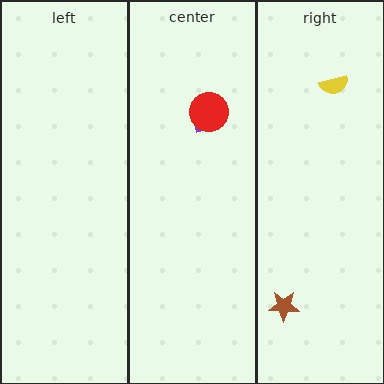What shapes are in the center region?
The purple diamond, the red circle.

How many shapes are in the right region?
2.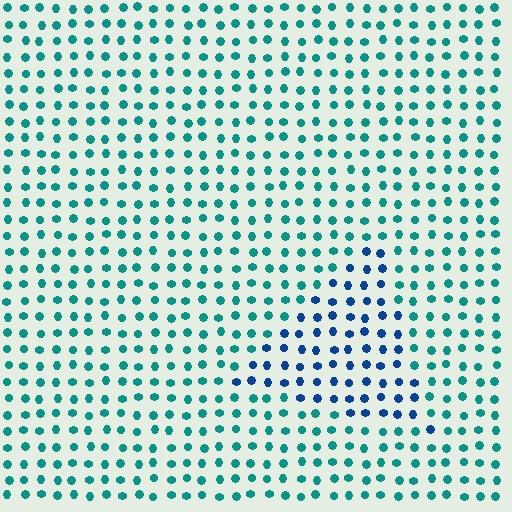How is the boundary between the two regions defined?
The boundary is defined purely by a slight shift in hue (about 43 degrees). Spacing, size, and orientation are identical on both sides.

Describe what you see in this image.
The image is filled with small teal elements in a uniform arrangement. A triangle-shaped region is visible where the elements are tinted to a slightly different hue, forming a subtle color boundary.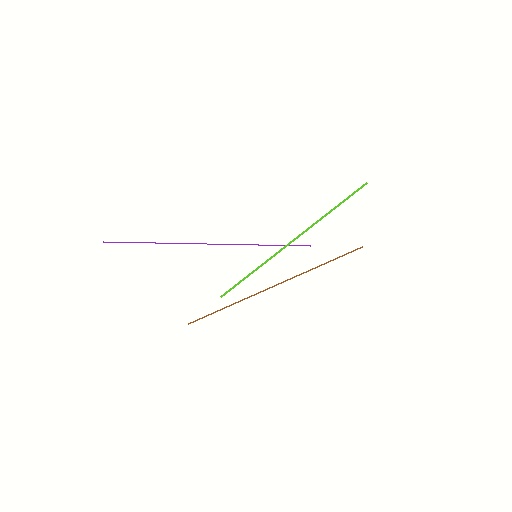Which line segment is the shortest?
The lime line is the shortest at approximately 185 pixels.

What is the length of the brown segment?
The brown segment is approximately 190 pixels long.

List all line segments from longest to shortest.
From longest to shortest: purple, brown, lime.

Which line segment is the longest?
The purple line is the longest at approximately 207 pixels.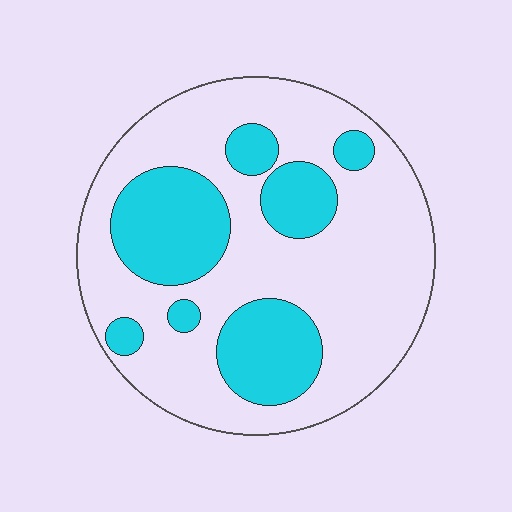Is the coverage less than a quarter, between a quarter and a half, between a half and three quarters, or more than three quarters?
Between a quarter and a half.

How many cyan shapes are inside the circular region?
7.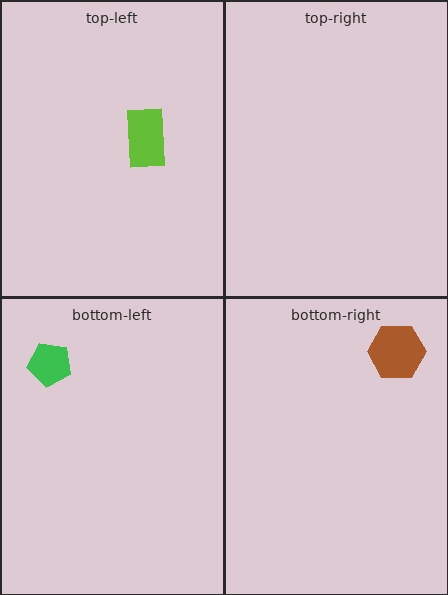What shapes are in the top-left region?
The lime rectangle.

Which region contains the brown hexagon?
The bottom-right region.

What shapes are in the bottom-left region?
The green pentagon.